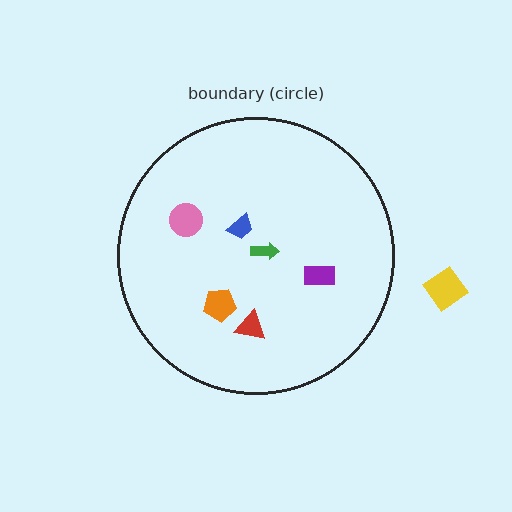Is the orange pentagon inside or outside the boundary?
Inside.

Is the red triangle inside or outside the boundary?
Inside.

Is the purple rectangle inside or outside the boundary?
Inside.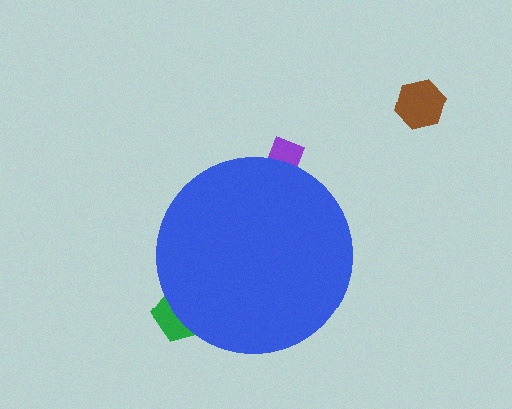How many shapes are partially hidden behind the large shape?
2 shapes are partially hidden.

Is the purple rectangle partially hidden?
Yes, the purple rectangle is partially hidden behind the blue circle.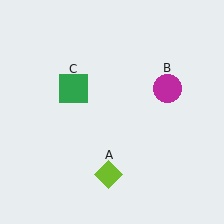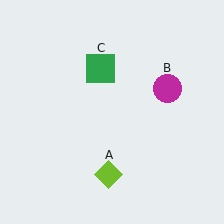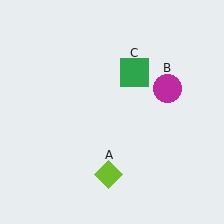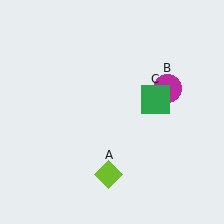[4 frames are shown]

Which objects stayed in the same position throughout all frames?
Lime diamond (object A) and magenta circle (object B) remained stationary.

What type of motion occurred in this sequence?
The green square (object C) rotated clockwise around the center of the scene.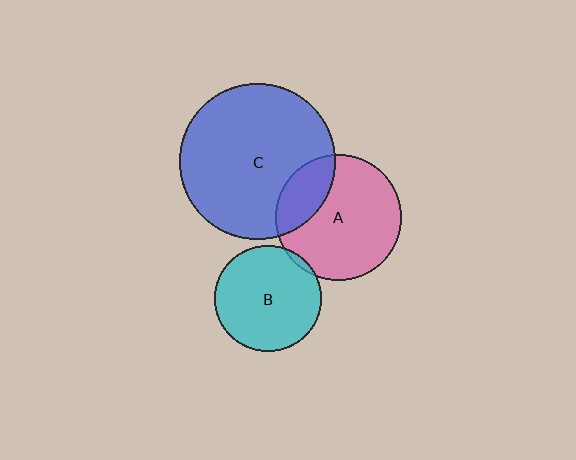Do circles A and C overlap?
Yes.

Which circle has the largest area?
Circle C (blue).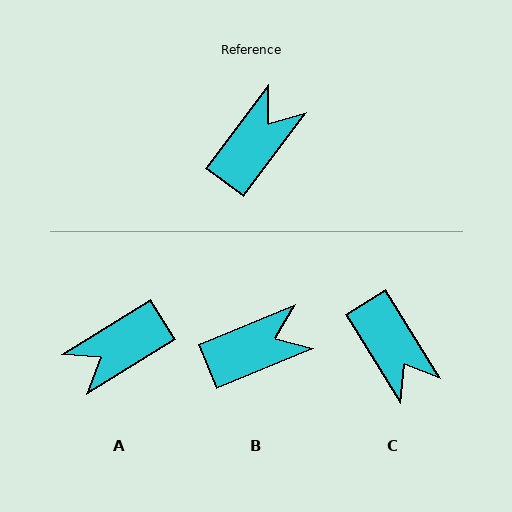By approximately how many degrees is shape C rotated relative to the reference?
Approximately 112 degrees clockwise.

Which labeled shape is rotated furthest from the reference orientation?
A, about 158 degrees away.